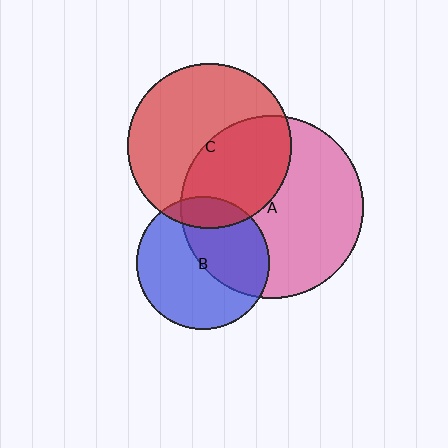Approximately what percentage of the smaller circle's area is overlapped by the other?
Approximately 45%.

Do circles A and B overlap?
Yes.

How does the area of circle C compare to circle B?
Approximately 1.5 times.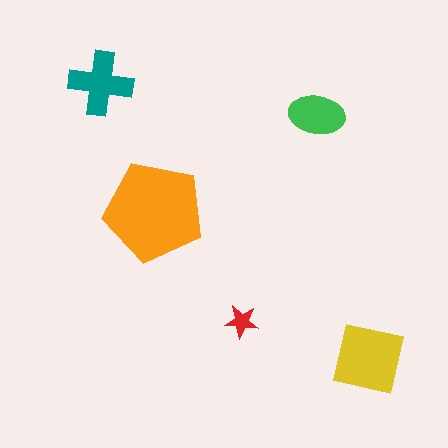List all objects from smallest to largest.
The red star, the green ellipse, the teal cross, the yellow square, the orange pentagon.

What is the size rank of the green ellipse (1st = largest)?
4th.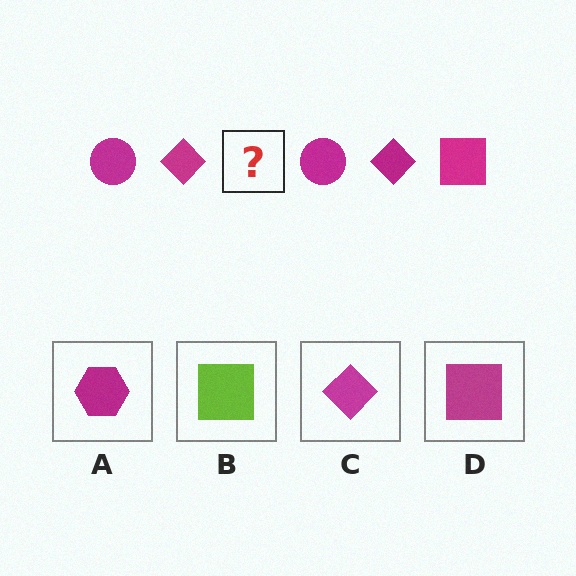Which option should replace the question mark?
Option D.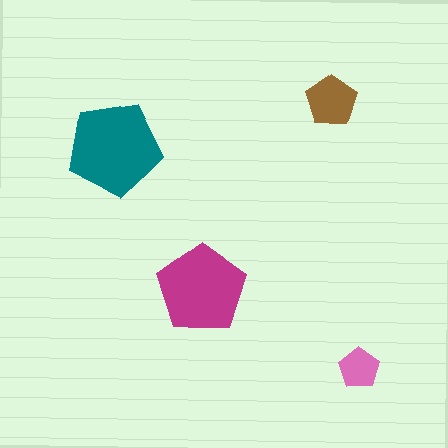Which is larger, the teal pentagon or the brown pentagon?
The teal one.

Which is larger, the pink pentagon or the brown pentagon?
The brown one.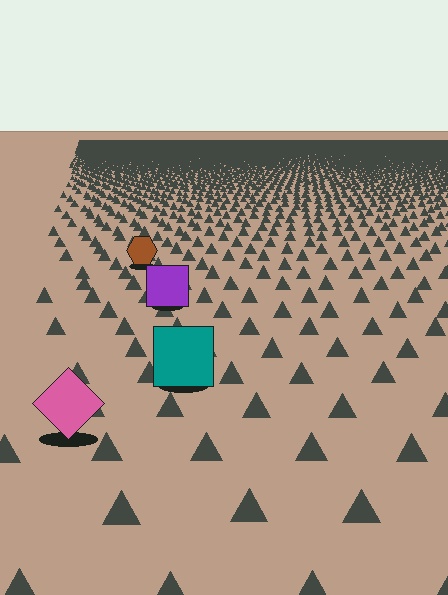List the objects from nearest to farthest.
From nearest to farthest: the pink diamond, the teal square, the purple square, the brown hexagon.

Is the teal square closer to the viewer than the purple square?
Yes. The teal square is closer — you can tell from the texture gradient: the ground texture is coarser near it.